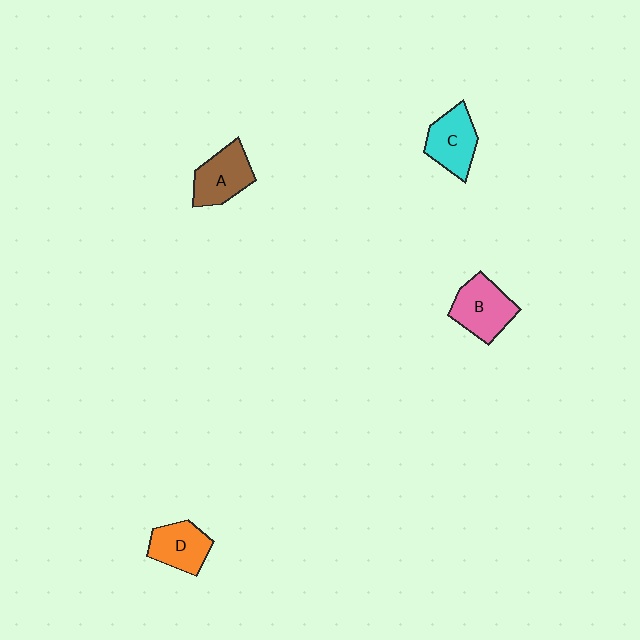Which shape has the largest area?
Shape B (pink).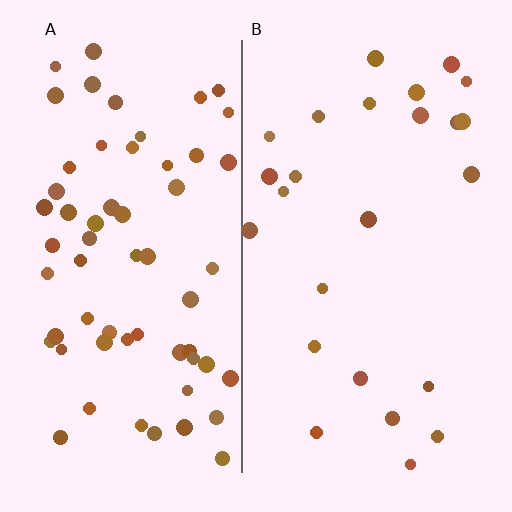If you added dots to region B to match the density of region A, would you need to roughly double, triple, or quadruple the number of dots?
Approximately double.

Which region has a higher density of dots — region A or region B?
A (the left).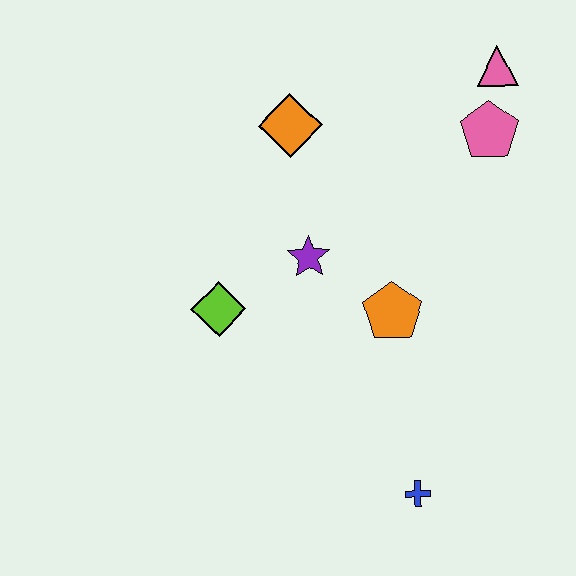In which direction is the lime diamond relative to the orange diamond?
The lime diamond is below the orange diamond.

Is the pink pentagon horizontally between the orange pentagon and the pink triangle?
Yes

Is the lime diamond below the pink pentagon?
Yes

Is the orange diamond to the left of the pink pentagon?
Yes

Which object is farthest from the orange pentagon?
The pink triangle is farthest from the orange pentagon.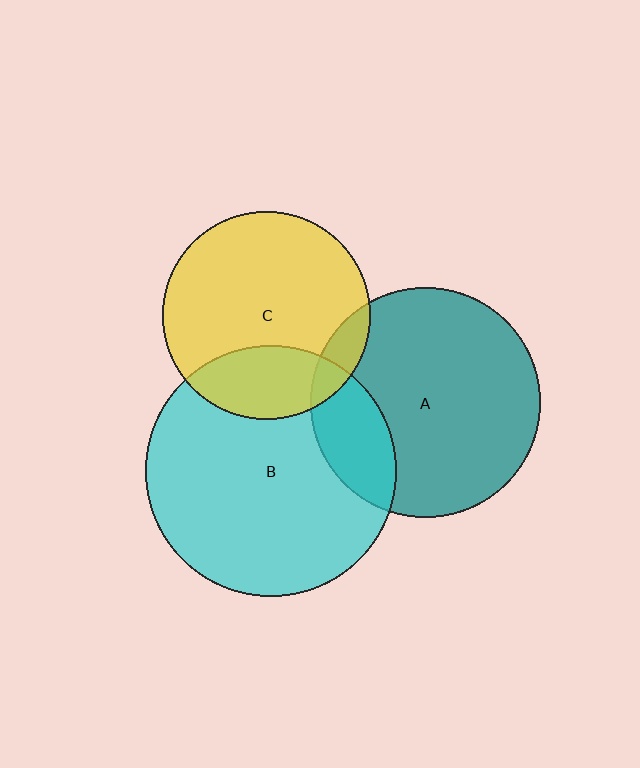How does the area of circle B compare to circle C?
Approximately 1.5 times.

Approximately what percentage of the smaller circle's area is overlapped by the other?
Approximately 25%.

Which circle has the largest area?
Circle B (cyan).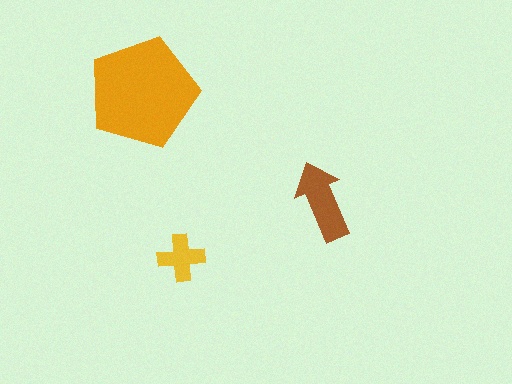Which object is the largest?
The orange pentagon.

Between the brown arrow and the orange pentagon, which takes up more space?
The orange pentagon.